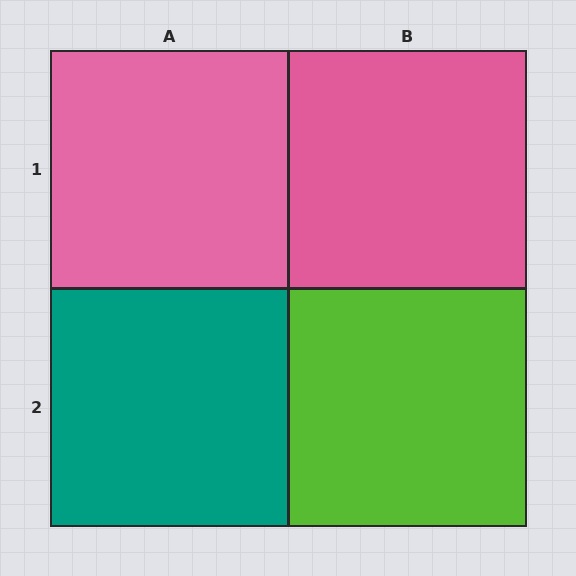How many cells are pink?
2 cells are pink.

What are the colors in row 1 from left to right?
Pink, pink.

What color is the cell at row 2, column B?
Lime.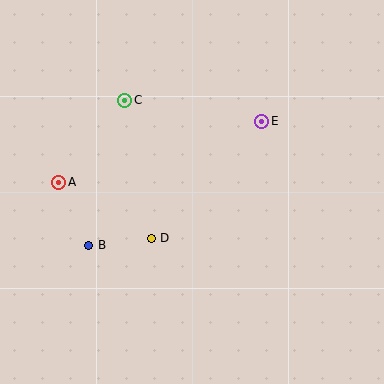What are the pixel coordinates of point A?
Point A is at (59, 182).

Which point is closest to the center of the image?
Point D at (151, 238) is closest to the center.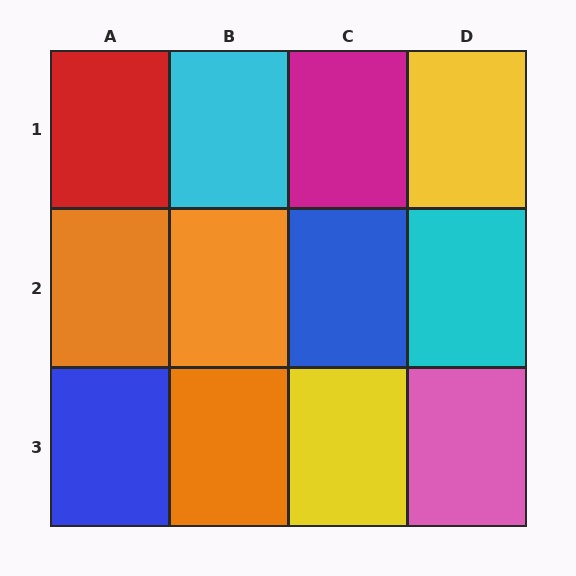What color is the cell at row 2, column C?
Blue.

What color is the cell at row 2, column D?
Cyan.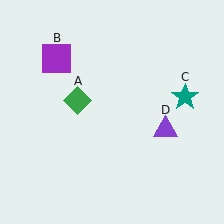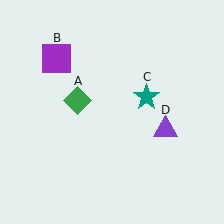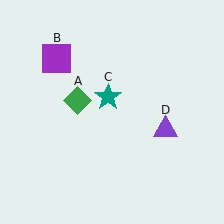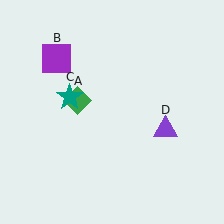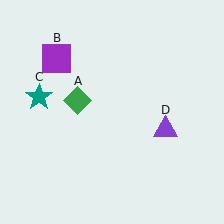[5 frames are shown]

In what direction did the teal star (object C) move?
The teal star (object C) moved left.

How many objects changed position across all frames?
1 object changed position: teal star (object C).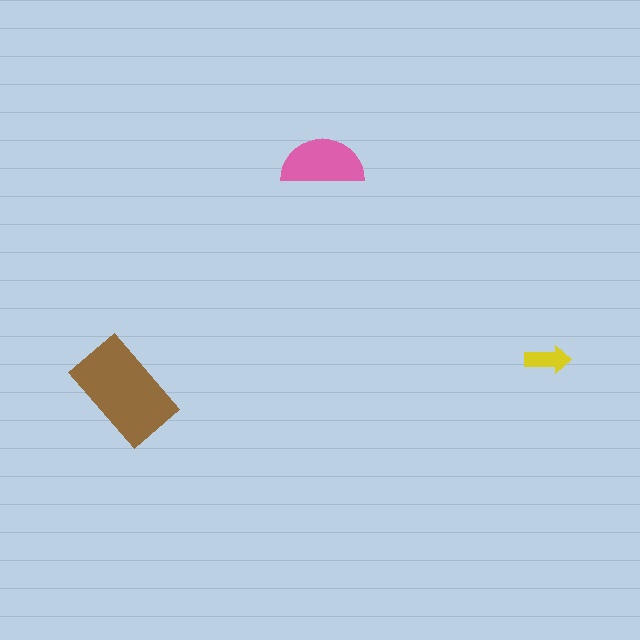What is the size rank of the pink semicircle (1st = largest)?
2nd.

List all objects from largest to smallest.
The brown rectangle, the pink semicircle, the yellow arrow.